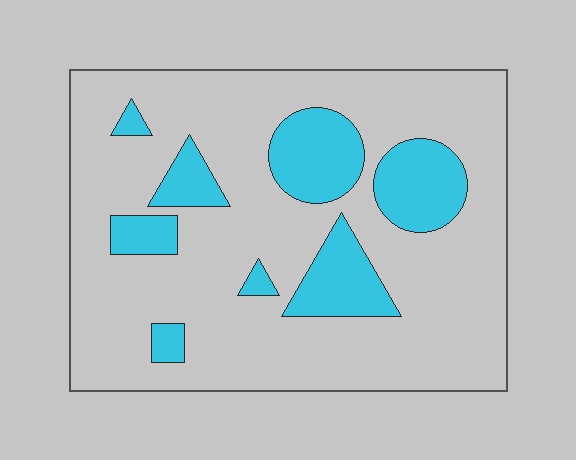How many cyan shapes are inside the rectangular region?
8.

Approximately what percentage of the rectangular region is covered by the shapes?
Approximately 20%.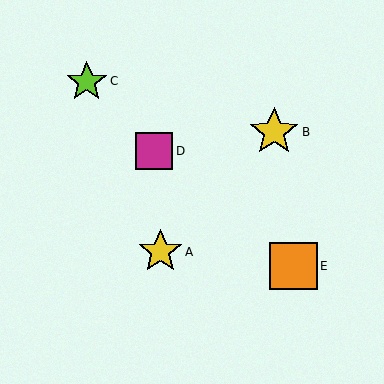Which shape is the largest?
The yellow star (labeled B) is the largest.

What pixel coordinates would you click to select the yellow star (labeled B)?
Click at (274, 132) to select the yellow star B.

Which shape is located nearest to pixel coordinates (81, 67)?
The lime star (labeled C) at (87, 82) is nearest to that location.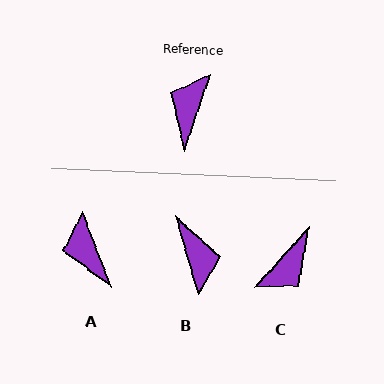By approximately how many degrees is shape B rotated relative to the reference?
Approximately 145 degrees clockwise.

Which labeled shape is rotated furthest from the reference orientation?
C, about 157 degrees away.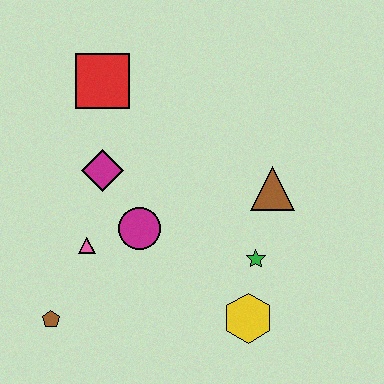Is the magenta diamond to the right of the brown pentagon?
Yes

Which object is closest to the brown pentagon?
The pink triangle is closest to the brown pentagon.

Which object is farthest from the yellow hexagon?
The red square is farthest from the yellow hexagon.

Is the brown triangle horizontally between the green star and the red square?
No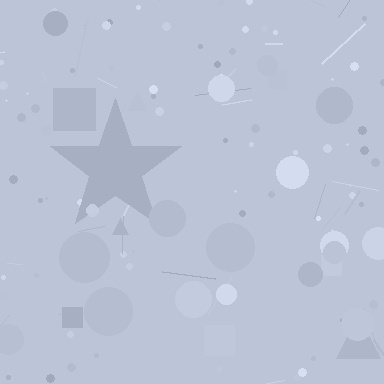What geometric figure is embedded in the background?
A star is embedded in the background.